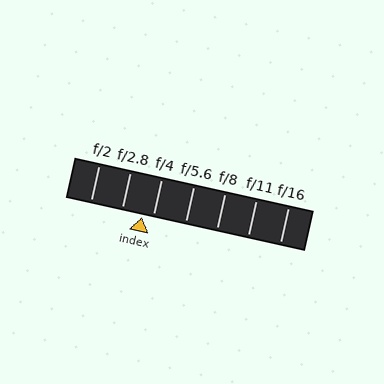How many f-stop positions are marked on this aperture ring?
There are 7 f-stop positions marked.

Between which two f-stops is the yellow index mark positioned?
The index mark is between f/2.8 and f/4.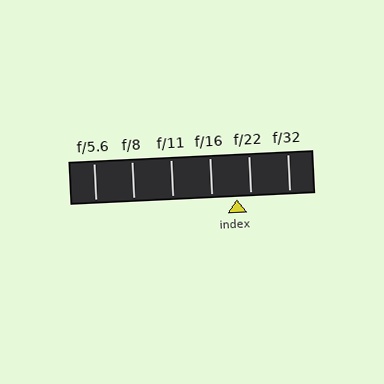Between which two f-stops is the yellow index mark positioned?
The index mark is between f/16 and f/22.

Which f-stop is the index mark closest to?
The index mark is closest to f/22.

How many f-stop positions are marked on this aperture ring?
There are 6 f-stop positions marked.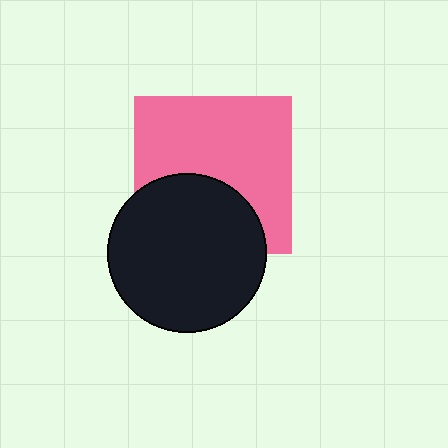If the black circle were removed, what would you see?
You would see the complete pink square.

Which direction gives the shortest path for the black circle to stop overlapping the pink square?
Moving down gives the shortest separation.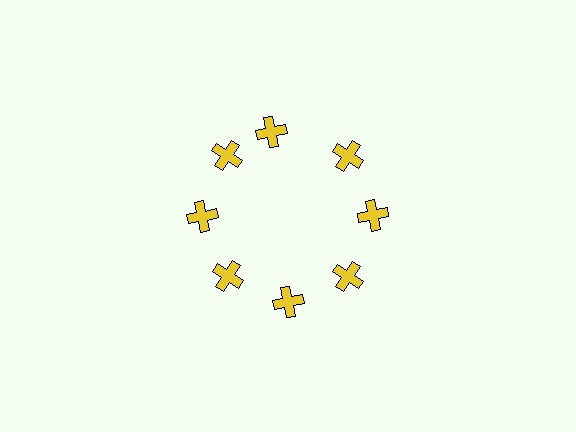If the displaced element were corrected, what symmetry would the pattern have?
It would have 8-fold rotational symmetry — the pattern would map onto itself every 45 degrees.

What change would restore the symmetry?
The symmetry would be restored by rotating it back into even spacing with its neighbors so that all 8 crosses sit at equal angles and equal distance from the center.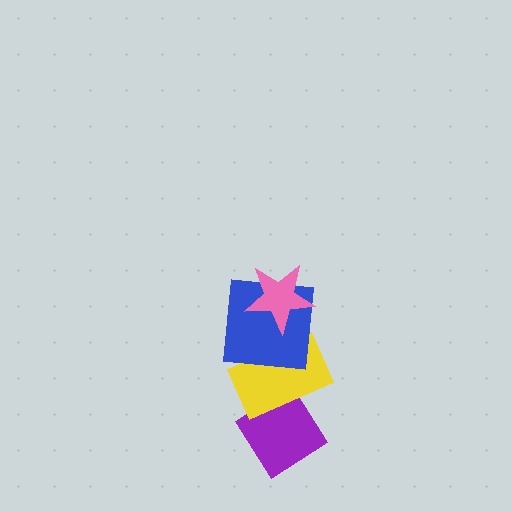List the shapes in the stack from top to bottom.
From top to bottom: the pink star, the blue square, the yellow rectangle, the purple diamond.